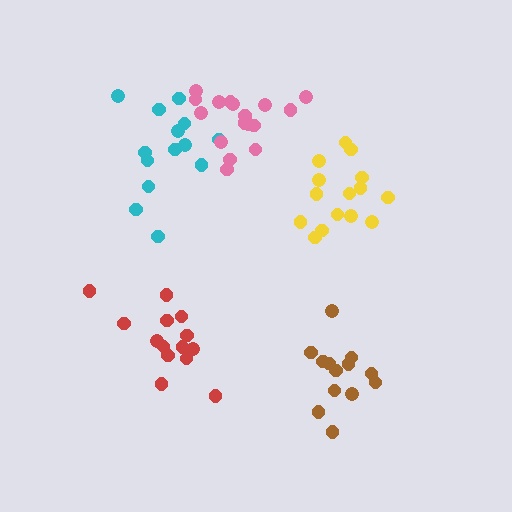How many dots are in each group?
Group 1: 14 dots, Group 2: 14 dots, Group 3: 13 dots, Group 4: 15 dots, Group 5: 17 dots (73 total).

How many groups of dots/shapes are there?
There are 5 groups.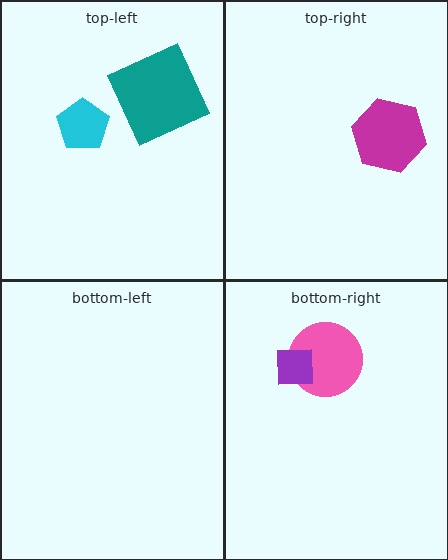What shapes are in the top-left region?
The cyan pentagon, the teal square.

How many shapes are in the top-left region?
2.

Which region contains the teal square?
The top-left region.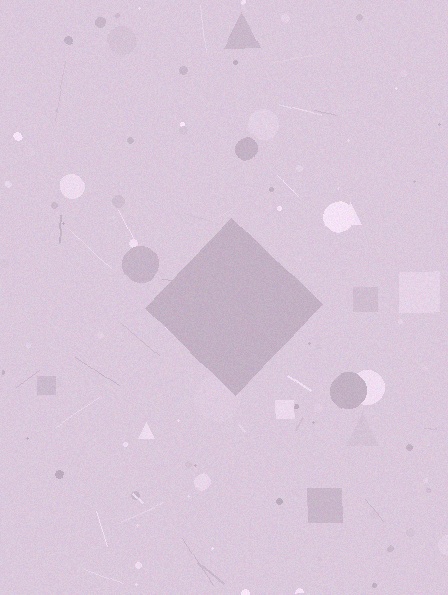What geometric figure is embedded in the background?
A diamond is embedded in the background.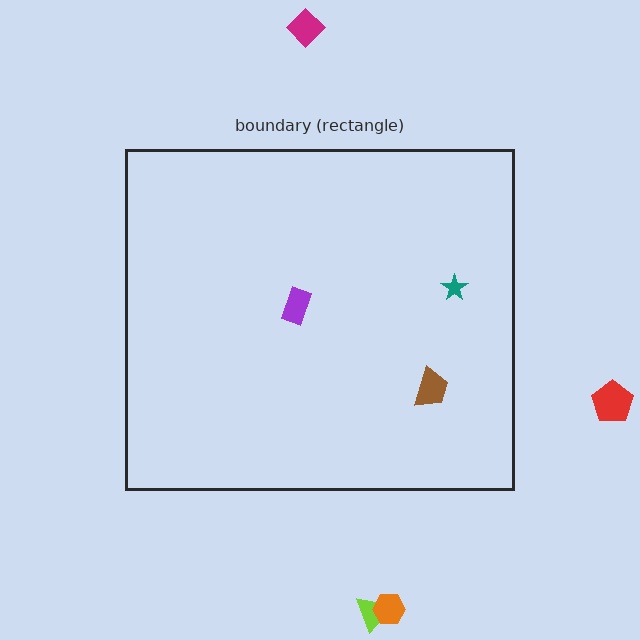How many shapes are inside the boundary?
3 inside, 4 outside.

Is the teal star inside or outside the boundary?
Inside.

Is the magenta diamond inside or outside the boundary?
Outside.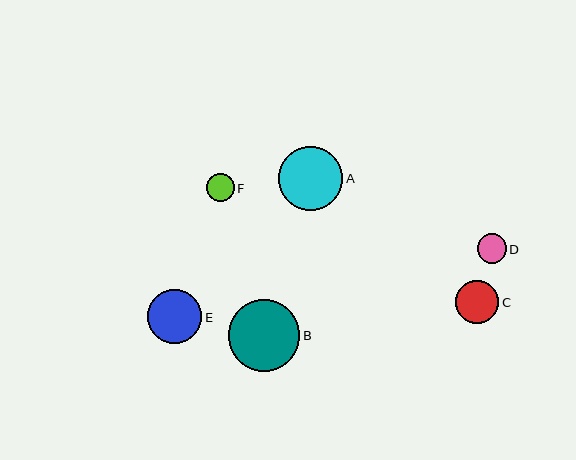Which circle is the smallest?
Circle F is the smallest with a size of approximately 28 pixels.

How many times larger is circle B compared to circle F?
Circle B is approximately 2.6 times the size of circle F.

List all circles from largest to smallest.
From largest to smallest: B, A, E, C, D, F.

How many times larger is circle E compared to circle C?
Circle E is approximately 1.3 times the size of circle C.